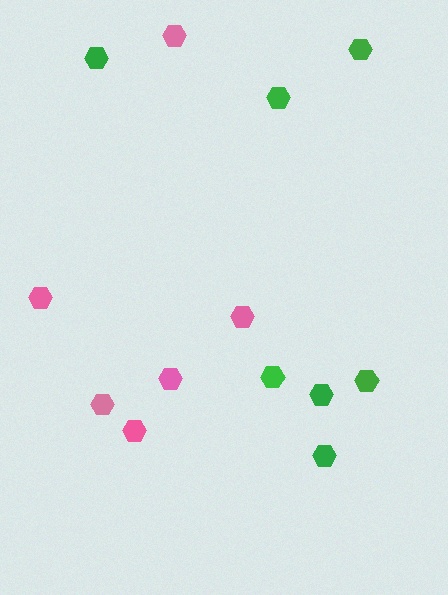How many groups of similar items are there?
There are 2 groups: one group of pink hexagons (6) and one group of green hexagons (7).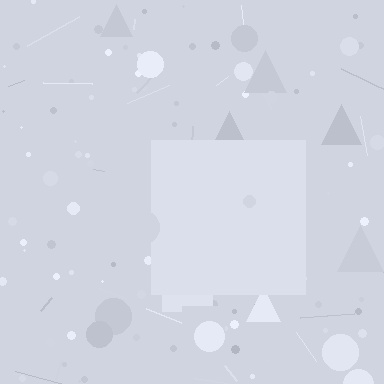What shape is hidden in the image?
A square is hidden in the image.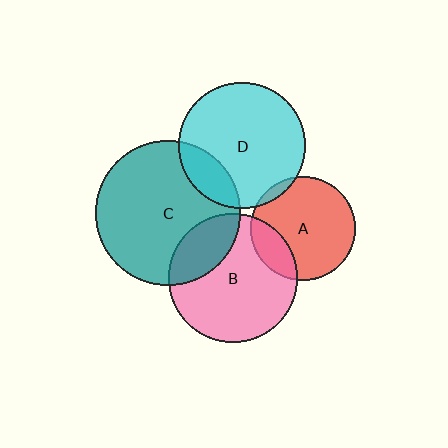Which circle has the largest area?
Circle C (teal).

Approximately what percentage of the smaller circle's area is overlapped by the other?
Approximately 20%.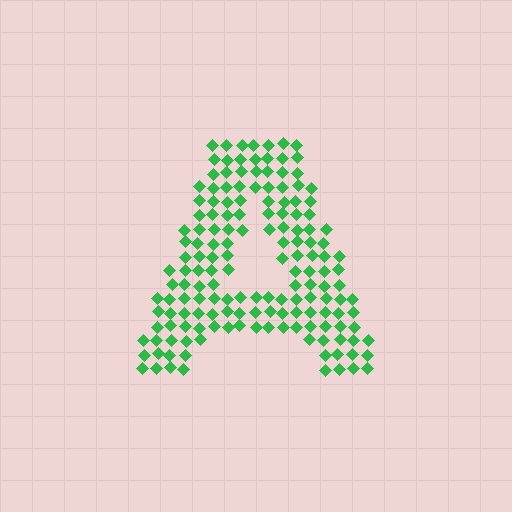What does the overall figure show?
The overall figure shows the letter A.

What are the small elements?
The small elements are diamonds.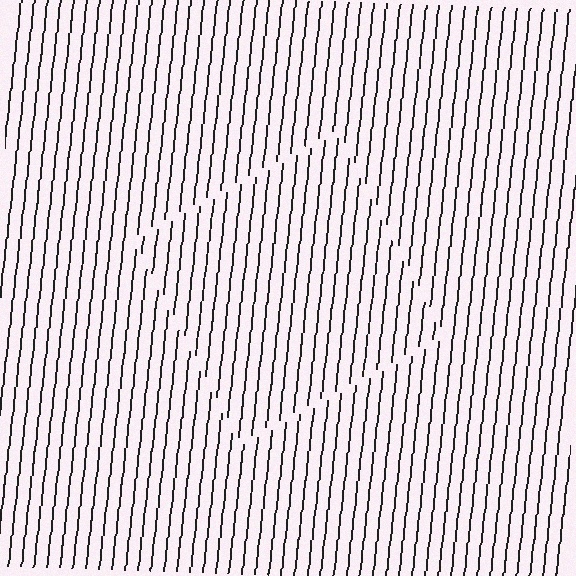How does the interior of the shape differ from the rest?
The interior of the shape contains the same grating, shifted by half a period — the contour is defined by the phase discontinuity where line-ends from the inner and outer gratings abut.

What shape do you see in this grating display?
An illusory square. The interior of the shape contains the same grating, shifted by half a period — the contour is defined by the phase discontinuity where line-ends from the inner and outer gratings abut.